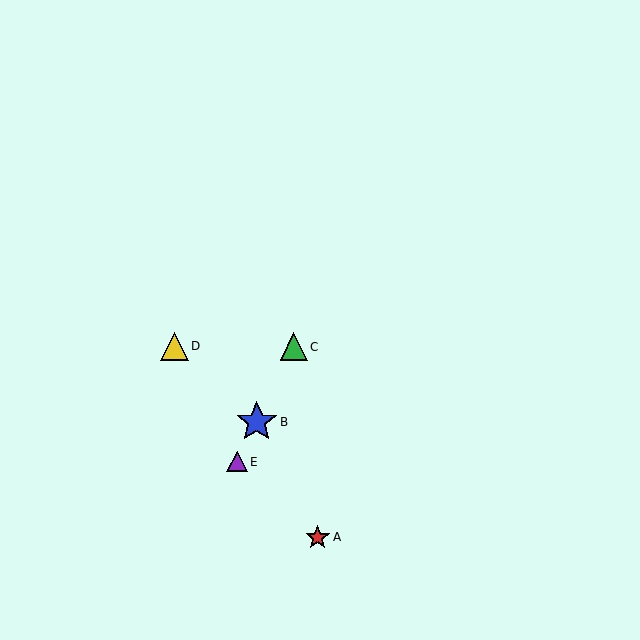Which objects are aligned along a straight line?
Objects B, C, E are aligned along a straight line.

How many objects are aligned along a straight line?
3 objects (B, C, E) are aligned along a straight line.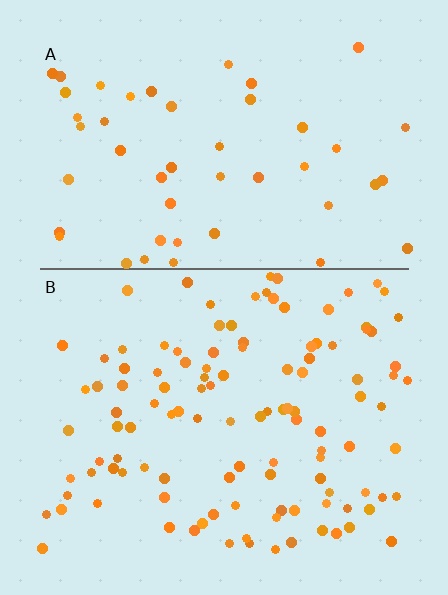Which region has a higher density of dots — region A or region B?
B (the bottom).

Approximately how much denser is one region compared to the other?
Approximately 2.3× — region B over region A.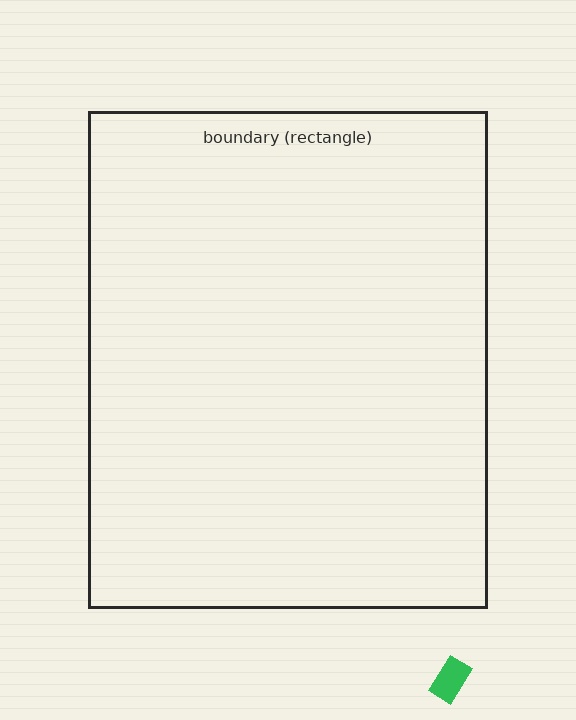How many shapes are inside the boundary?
0 inside, 1 outside.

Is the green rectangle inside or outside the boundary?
Outside.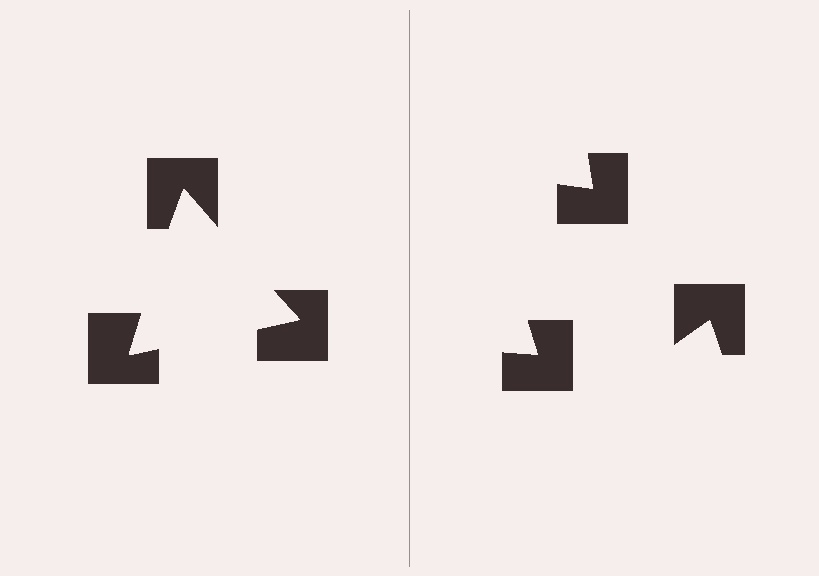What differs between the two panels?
The notched squares are positioned identically on both sides; only the wedge orientations differ. On the left they align to a triangle; on the right they are misaligned.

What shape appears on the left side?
An illusory triangle.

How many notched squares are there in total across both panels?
6 — 3 on each side.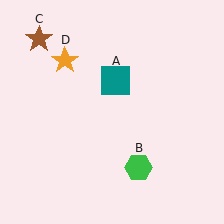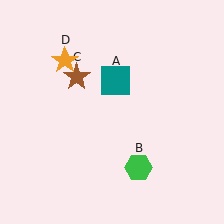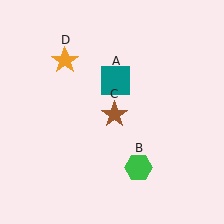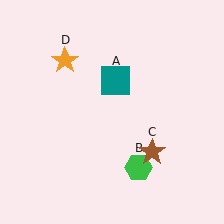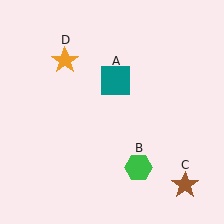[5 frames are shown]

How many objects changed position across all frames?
1 object changed position: brown star (object C).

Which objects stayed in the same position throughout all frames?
Teal square (object A) and green hexagon (object B) and orange star (object D) remained stationary.